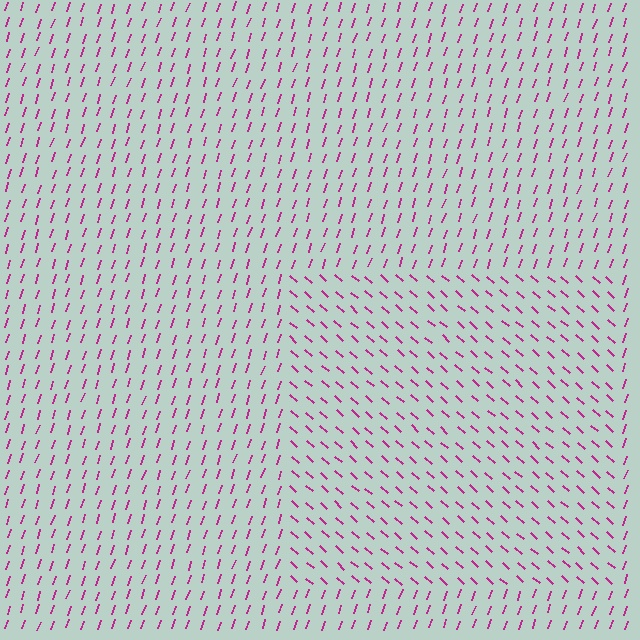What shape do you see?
I see a rectangle.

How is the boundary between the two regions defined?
The boundary is defined purely by a change in line orientation (approximately 67 degrees difference). All lines are the same color and thickness.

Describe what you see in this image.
The image is filled with small magenta line segments. A rectangle region in the image has lines oriented differently from the surrounding lines, creating a visible texture boundary.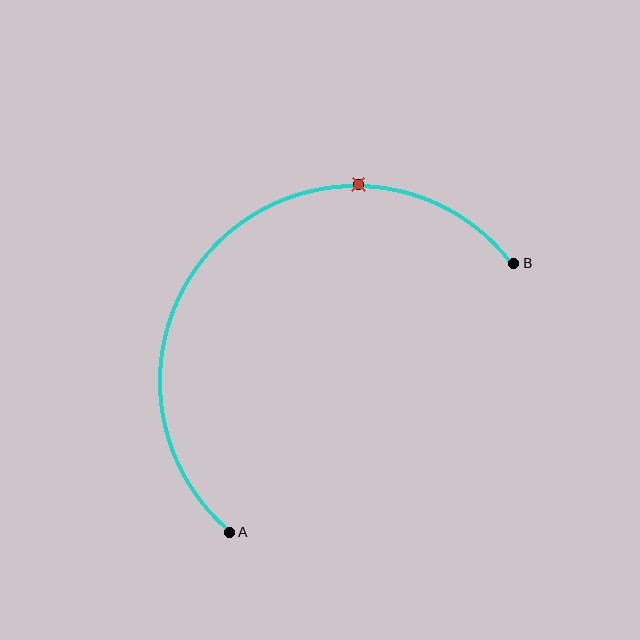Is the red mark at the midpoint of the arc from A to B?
No. The red mark lies on the arc but is closer to endpoint B. The arc midpoint would be at the point on the curve equidistant along the arc from both A and B.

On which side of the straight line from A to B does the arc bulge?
The arc bulges above and to the left of the straight line connecting A and B.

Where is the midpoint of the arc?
The arc midpoint is the point on the curve farthest from the straight line joining A and B. It sits above and to the left of that line.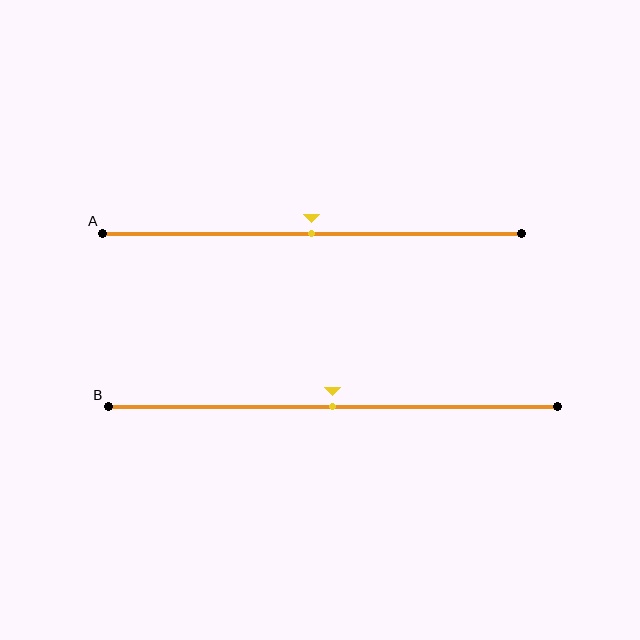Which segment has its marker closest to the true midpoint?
Segment A has its marker closest to the true midpoint.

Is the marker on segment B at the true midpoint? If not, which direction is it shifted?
Yes, the marker on segment B is at the true midpoint.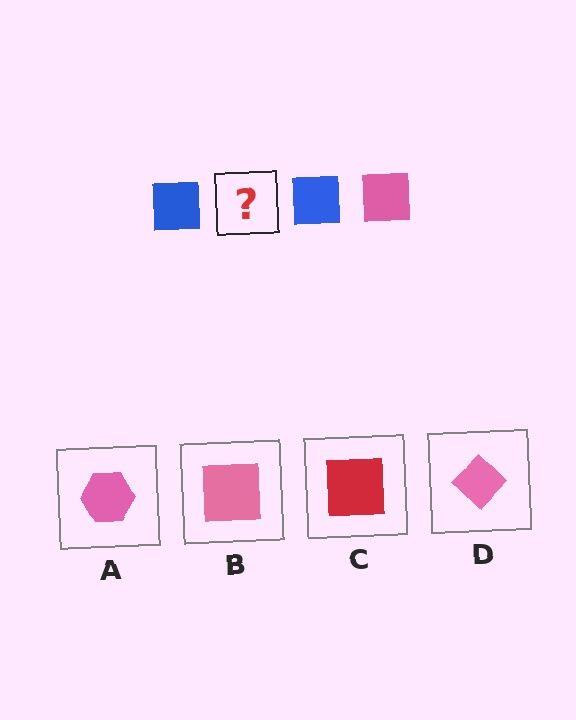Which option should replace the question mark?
Option B.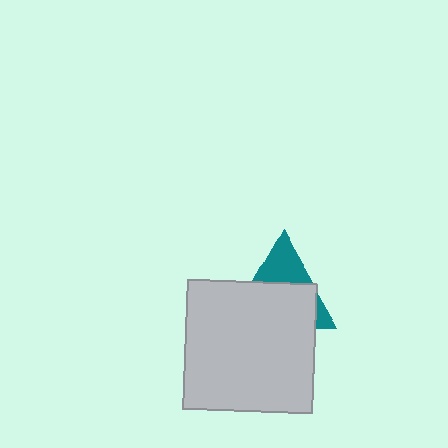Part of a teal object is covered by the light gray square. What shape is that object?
It is a triangle.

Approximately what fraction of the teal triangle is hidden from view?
Roughly 64% of the teal triangle is hidden behind the light gray square.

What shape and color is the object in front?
The object in front is a light gray square.